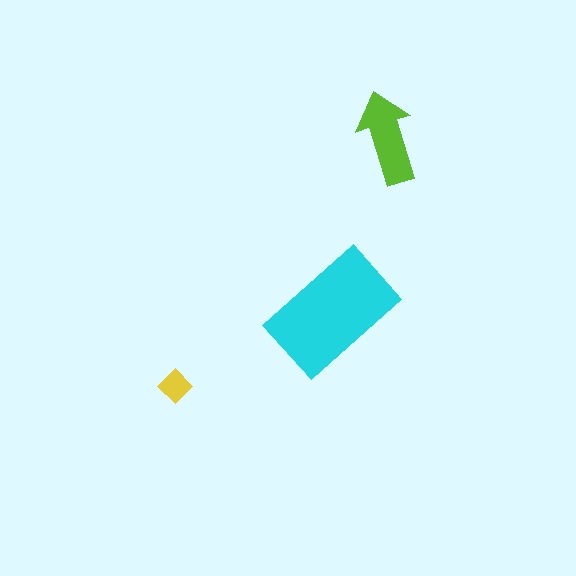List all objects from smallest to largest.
The yellow diamond, the lime arrow, the cyan rectangle.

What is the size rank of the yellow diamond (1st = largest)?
3rd.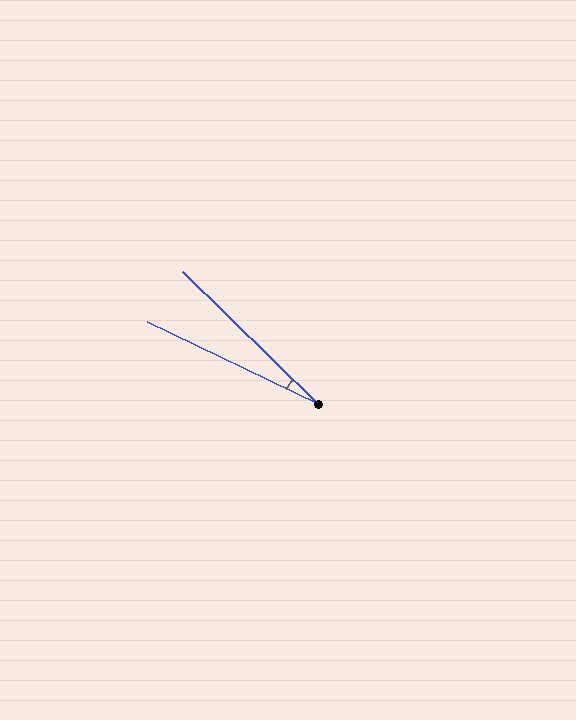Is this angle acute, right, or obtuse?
It is acute.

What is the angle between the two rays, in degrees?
Approximately 19 degrees.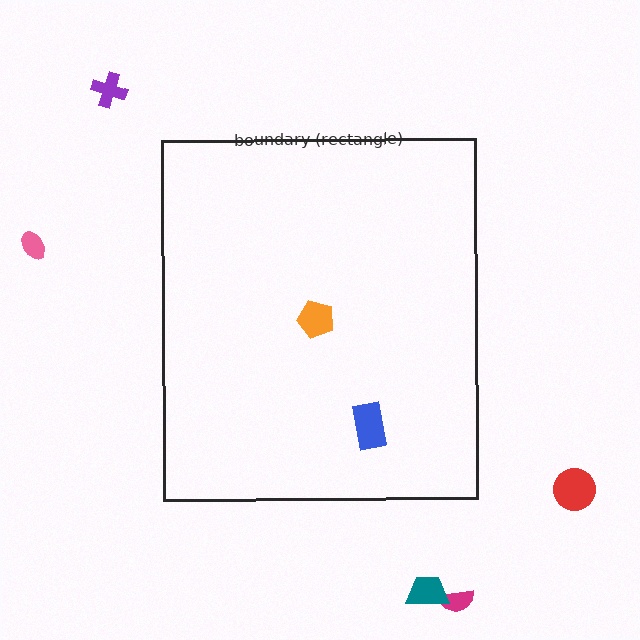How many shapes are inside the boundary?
2 inside, 5 outside.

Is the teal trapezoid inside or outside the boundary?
Outside.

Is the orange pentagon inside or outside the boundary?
Inside.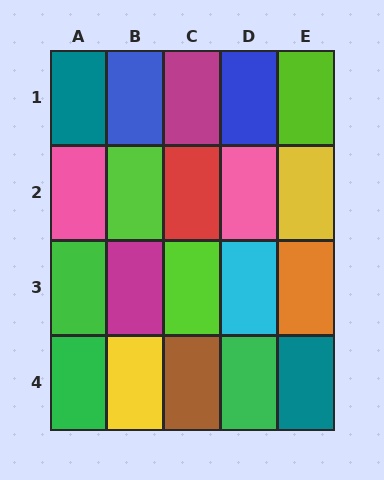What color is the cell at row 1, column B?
Blue.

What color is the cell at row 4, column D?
Green.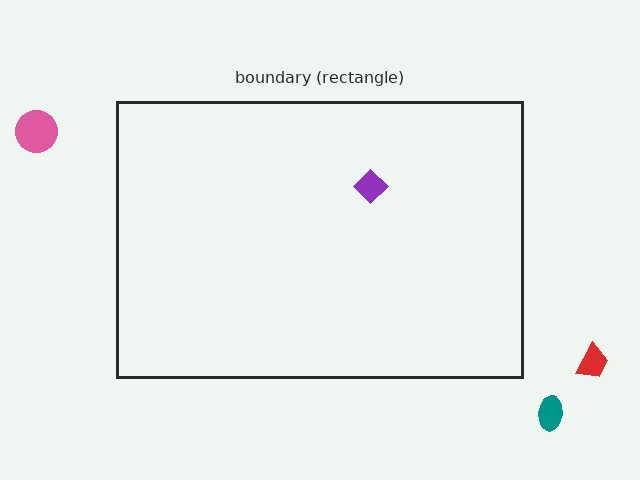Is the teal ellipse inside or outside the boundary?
Outside.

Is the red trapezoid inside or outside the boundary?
Outside.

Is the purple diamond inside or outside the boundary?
Inside.